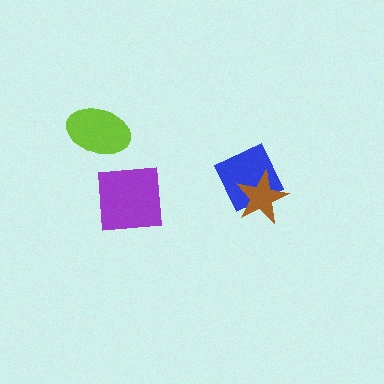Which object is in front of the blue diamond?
The brown star is in front of the blue diamond.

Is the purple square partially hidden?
No, no other shape covers it.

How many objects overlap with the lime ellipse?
0 objects overlap with the lime ellipse.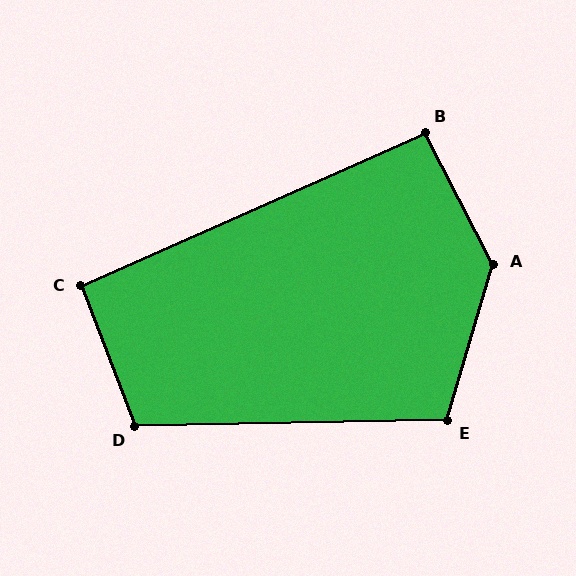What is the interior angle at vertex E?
Approximately 108 degrees (obtuse).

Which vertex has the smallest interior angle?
C, at approximately 93 degrees.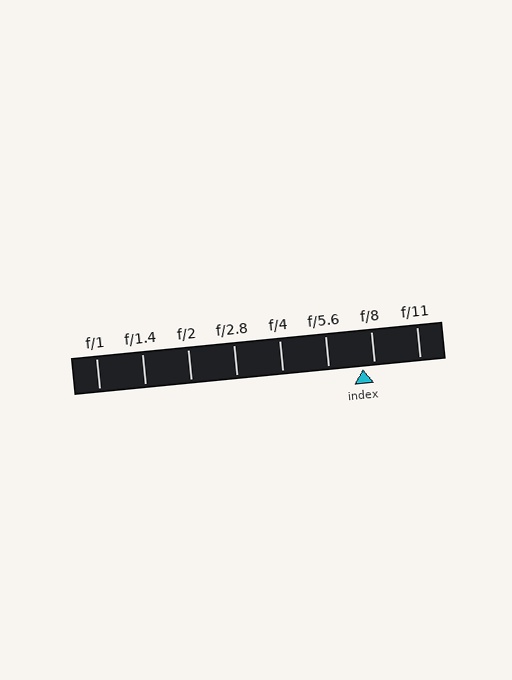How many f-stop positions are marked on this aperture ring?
There are 8 f-stop positions marked.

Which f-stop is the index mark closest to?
The index mark is closest to f/8.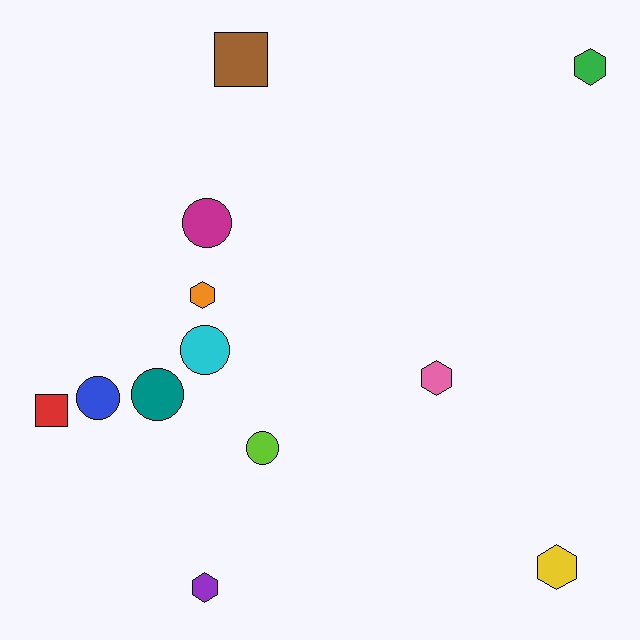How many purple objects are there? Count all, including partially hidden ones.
There is 1 purple object.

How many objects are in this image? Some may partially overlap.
There are 12 objects.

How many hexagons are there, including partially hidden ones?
There are 5 hexagons.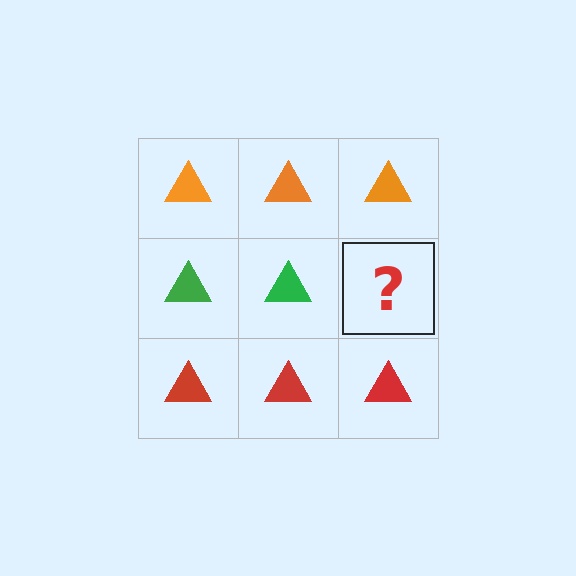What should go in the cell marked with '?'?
The missing cell should contain a green triangle.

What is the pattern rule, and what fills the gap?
The rule is that each row has a consistent color. The gap should be filled with a green triangle.